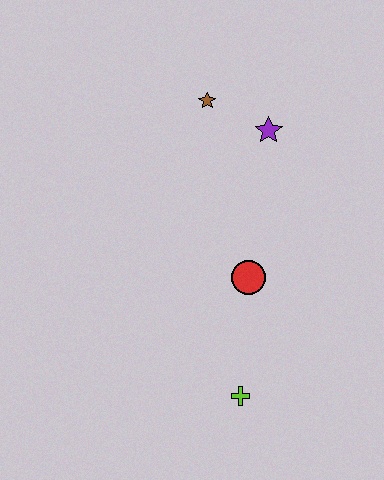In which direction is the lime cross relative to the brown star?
The lime cross is below the brown star.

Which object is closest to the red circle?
The lime cross is closest to the red circle.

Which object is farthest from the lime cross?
The brown star is farthest from the lime cross.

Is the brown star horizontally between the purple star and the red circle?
No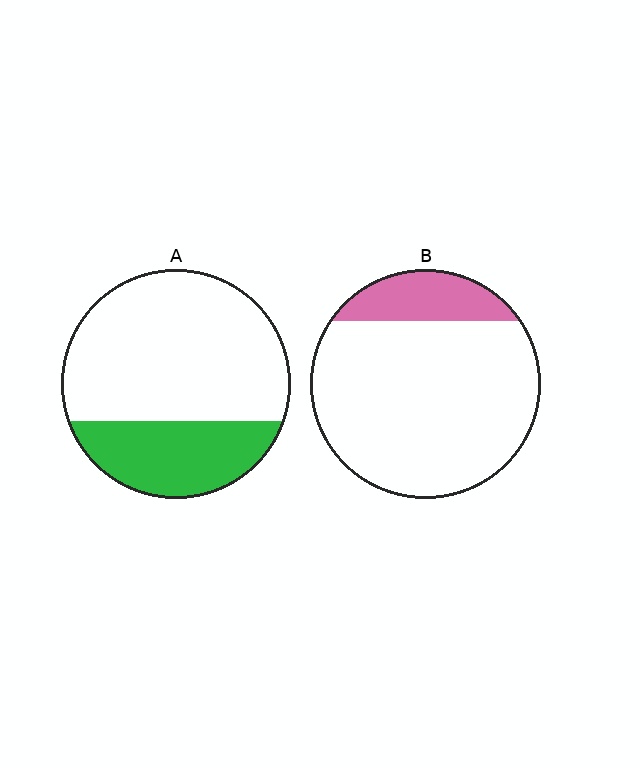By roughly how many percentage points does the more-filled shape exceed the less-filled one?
By roughly 15 percentage points (A over B).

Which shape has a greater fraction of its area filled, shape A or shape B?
Shape A.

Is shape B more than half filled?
No.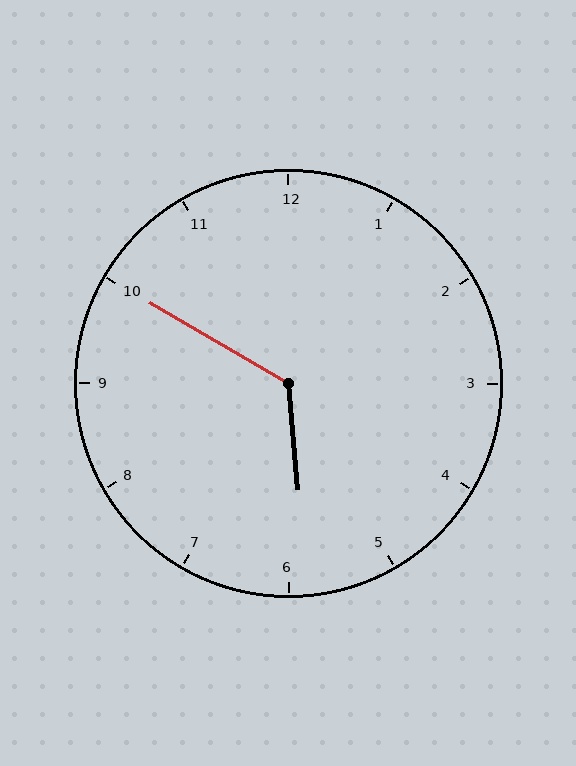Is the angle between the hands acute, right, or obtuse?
It is obtuse.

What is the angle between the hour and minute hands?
Approximately 125 degrees.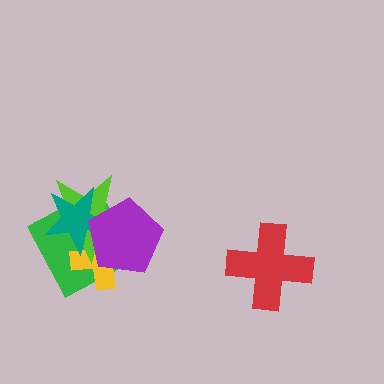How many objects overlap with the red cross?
0 objects overlap with the red cross.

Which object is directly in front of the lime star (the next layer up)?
The teal star is directly in front of the lime star.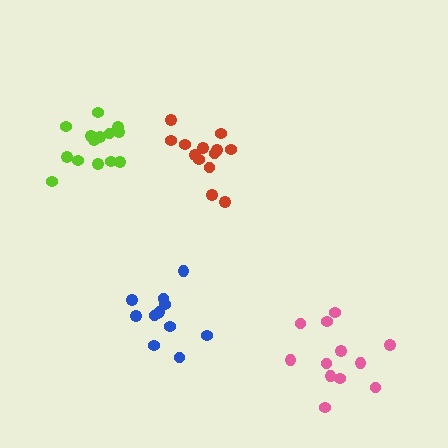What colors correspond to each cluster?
The clusters are colored: lime, pink, blue, red.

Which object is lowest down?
The pink cluster is bottommost.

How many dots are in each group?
Group 1: 14 dots, Group 2: 12 dots, Group 3: 12 dots, Group 4: 13 dots (51 total).